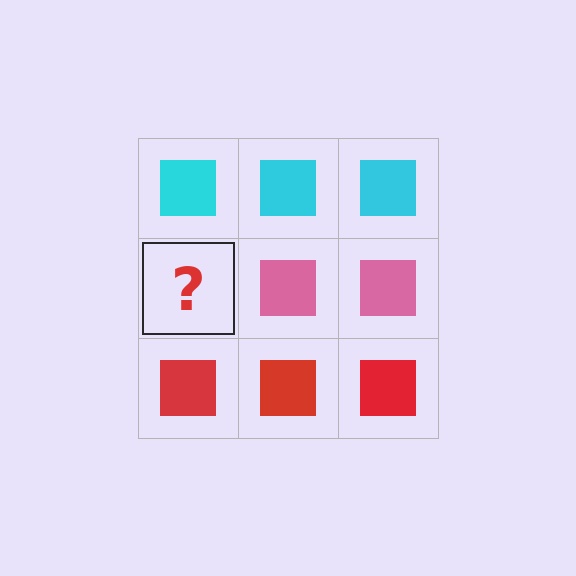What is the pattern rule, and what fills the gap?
The rule is that each row has a consistent color. The gap should be filled with a pink square.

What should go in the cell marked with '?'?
The missing cell should contain a pink square.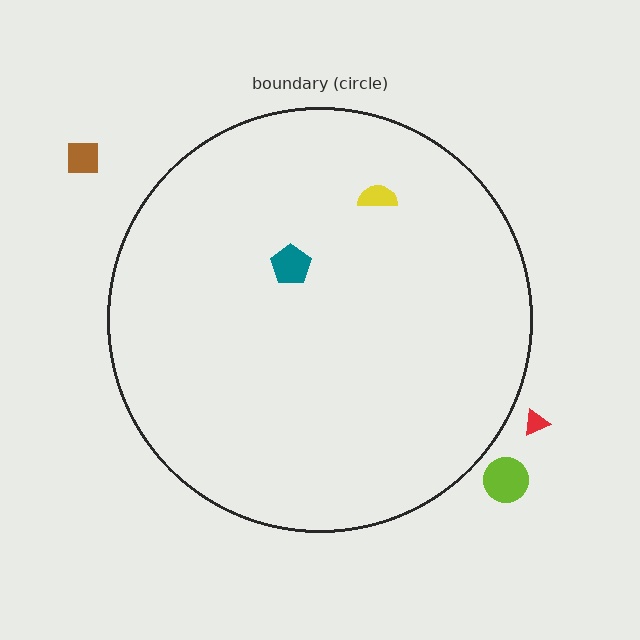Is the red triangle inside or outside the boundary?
Outside.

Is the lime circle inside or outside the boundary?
Outside.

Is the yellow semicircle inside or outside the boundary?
Inside.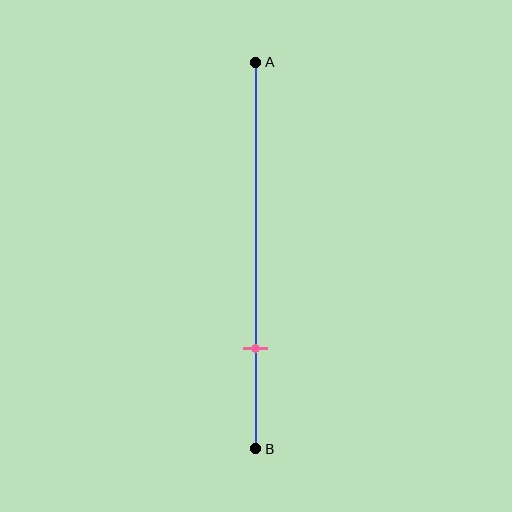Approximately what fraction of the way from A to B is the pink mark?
The pink mark is approximately 75% of the way from A to B.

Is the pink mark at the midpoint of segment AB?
No, the mark is at about 75% from A, not at the 50% midpoint.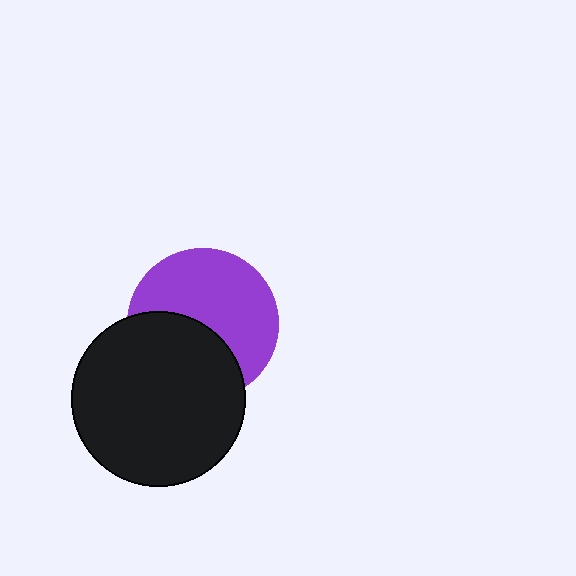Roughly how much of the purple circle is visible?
About half of it is visible (roughly 59%).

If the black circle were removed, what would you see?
You would see the complete purple circle.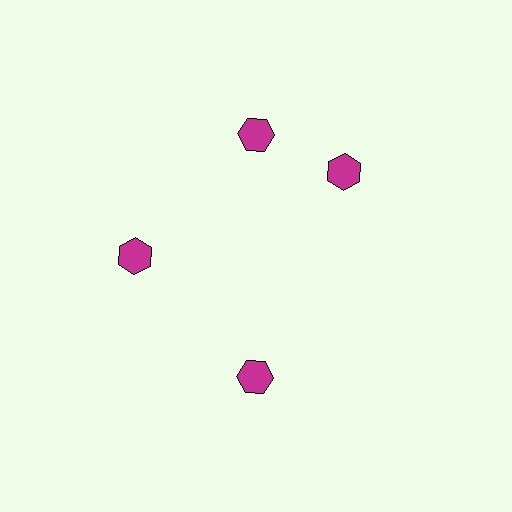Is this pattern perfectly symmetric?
No. The 4 magenta hexagons are arranged in a ring, but one element near the 3 o'clock position is rotated out of alignment along the ring, breaking the 4-fold rotational symmetry.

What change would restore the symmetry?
The symmetry would be restored by rotating it back into even spacing with its neighbors so that all 4 hexagons sit at equal angles and equal distance from the center.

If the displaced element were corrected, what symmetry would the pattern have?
It would have 4-fold rotational symmetry — the pattern would map onto itself every 90 degrees.